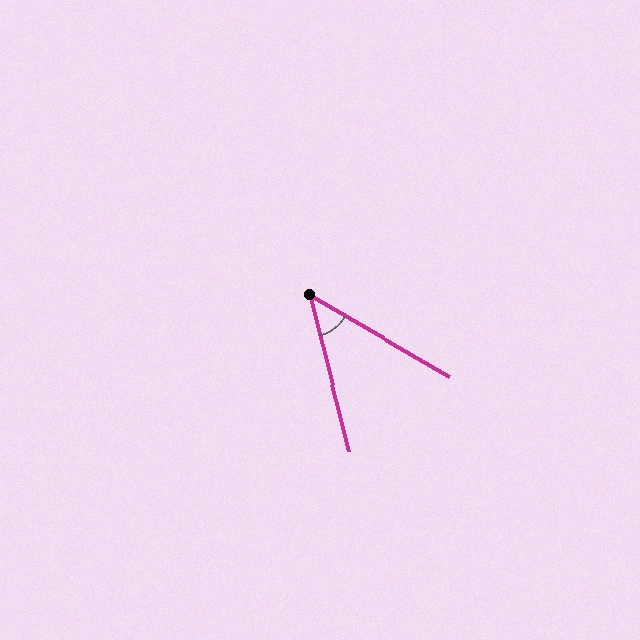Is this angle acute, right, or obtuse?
It is acute.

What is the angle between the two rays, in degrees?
Approximately 45 degrees.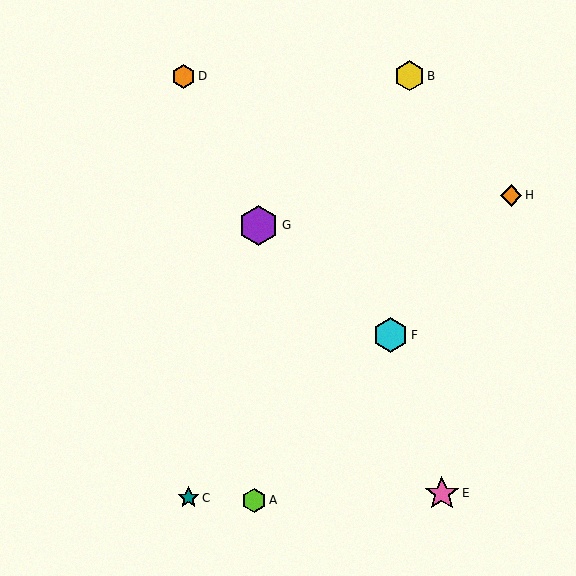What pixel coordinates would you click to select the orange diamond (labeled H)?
Click at (511, 195) to select the orange diamond H.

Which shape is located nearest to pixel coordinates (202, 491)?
The teal star (labeled C) at (188, 498) is nearest to that location.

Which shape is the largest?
The purple hexagon (labeled G) is the largest.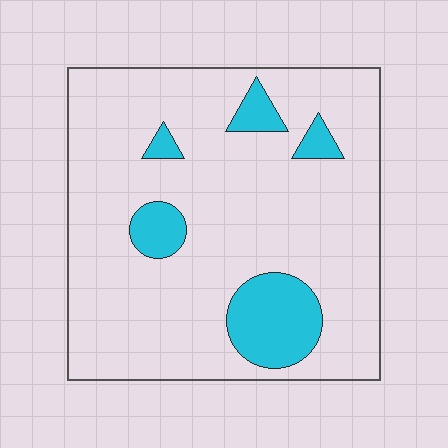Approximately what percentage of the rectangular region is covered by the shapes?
Approximately 15%.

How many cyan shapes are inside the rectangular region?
5.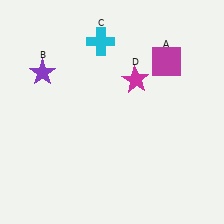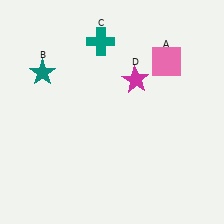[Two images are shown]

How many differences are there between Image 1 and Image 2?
There are 3 differences between the two images.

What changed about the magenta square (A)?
In Image 1, A is magenta. In Image 2, it changed to pink.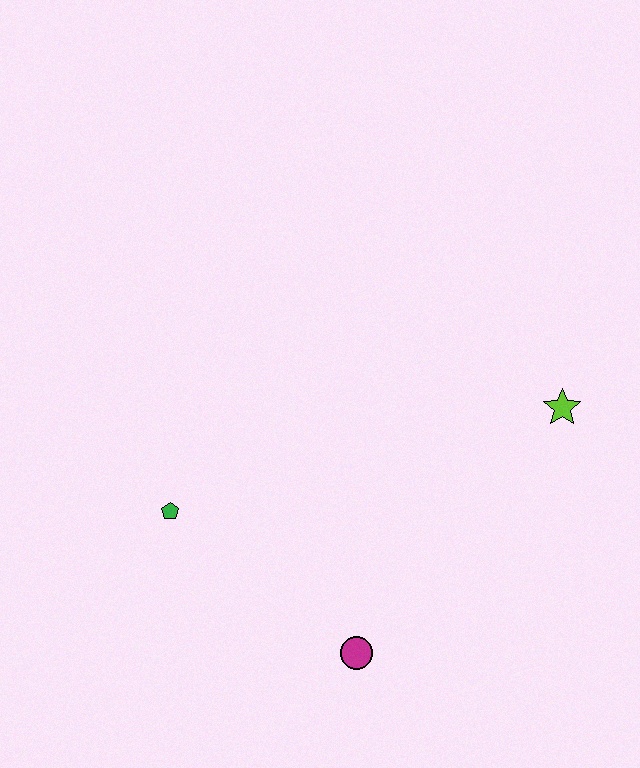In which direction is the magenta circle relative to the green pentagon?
The magenta circle is to the right of the green pentagon.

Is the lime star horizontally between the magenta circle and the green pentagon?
No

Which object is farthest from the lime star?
The green pentagon is farthest from the lime star.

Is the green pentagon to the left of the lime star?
Yes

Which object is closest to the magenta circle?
The green pentagon is closest to the magenta circle.